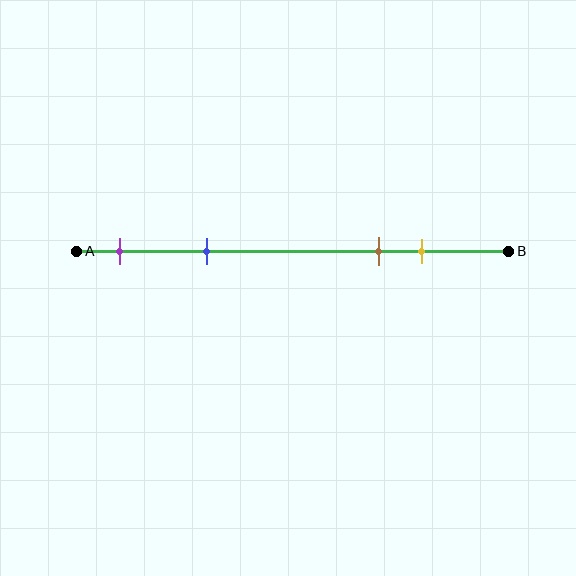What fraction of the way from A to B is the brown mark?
The brown mark is approximately 70% (0.7) of the way from A to B.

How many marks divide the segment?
There are 4 marks dividing the segment.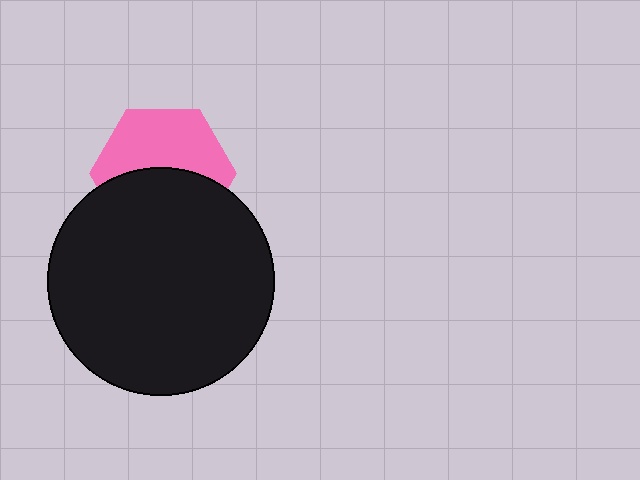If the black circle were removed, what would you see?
You would see the complete pink hexagon.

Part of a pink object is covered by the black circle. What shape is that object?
It is a hexagon.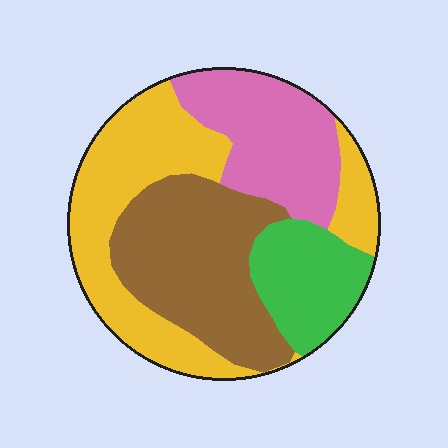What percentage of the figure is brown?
Brown takes up between a sixth and a third of the figure.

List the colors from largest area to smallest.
From largest to smallest: yellow, brown, pink, green.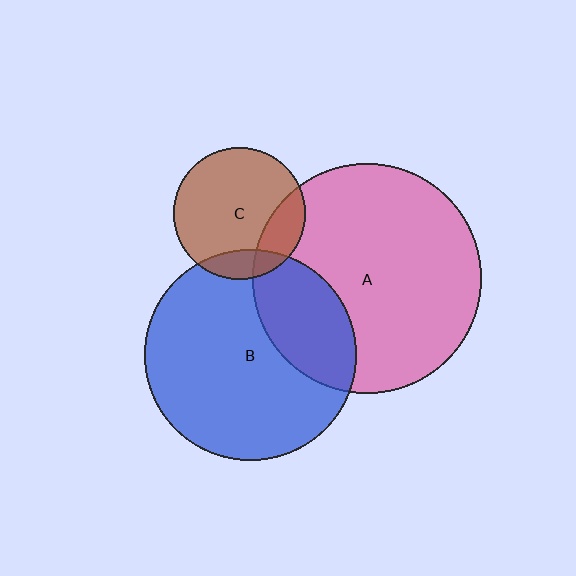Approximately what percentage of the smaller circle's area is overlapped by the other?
Approximately 20%.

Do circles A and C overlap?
Yes.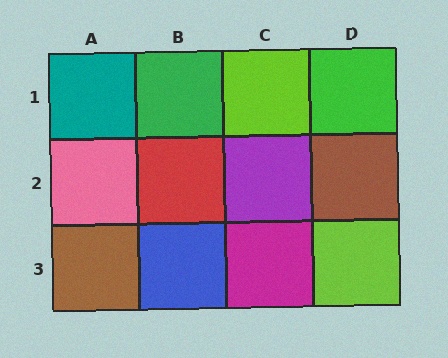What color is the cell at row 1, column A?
Teal.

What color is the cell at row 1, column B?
Green.